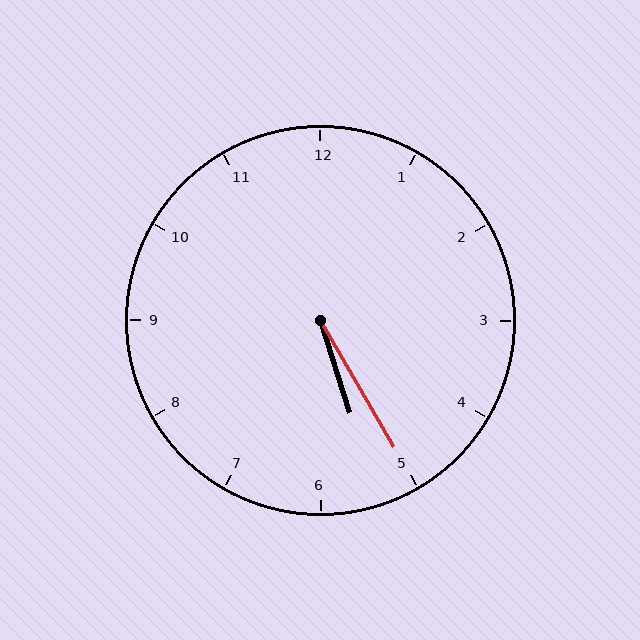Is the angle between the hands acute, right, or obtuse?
It is acute.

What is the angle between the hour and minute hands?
Approximately 12 degrees.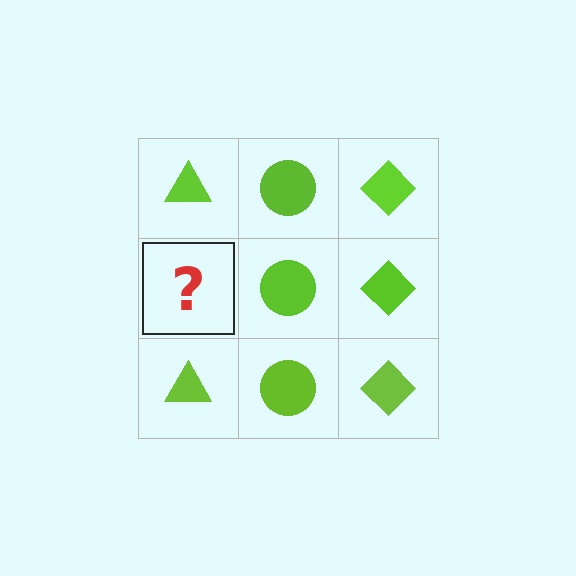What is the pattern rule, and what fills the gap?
The rule is that each column has a consistent shape. The gap should be filled with a lime triangle.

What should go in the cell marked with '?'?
The missing cell should contain a lime triangle.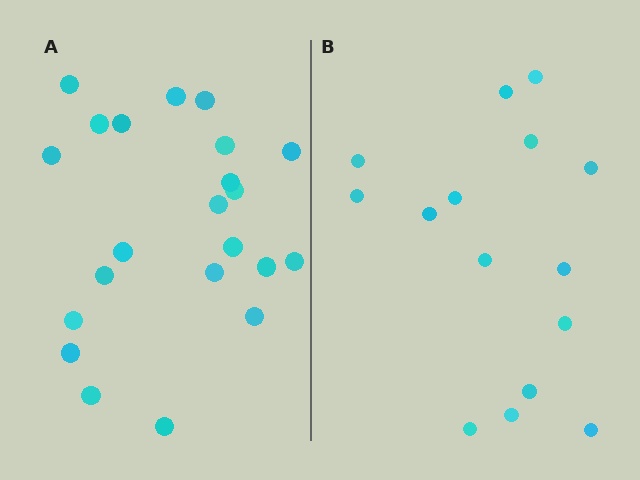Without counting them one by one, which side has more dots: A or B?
Region A (the left region) has more dots.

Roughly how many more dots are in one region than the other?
Region A has roughly 8 or so more dots than region B.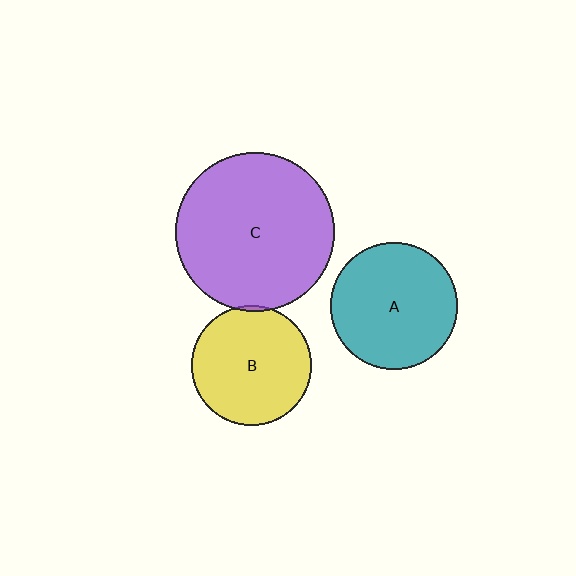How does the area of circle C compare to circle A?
Approximately 1.6 times.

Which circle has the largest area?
Circle C (purple).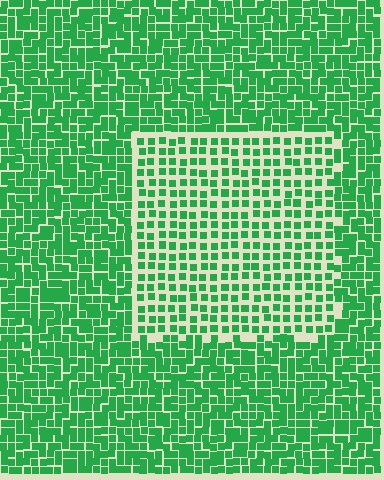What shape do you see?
I see a rectangle.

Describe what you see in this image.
The image contains small green elements arranged at two different densities. A rectangle-shaped region is visible where the elements are less densely packed than the surrounding area.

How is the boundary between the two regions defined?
The boundary is defined by a change in element density (approximately 1.8x ratio). All elements are the same color, size, and shape.